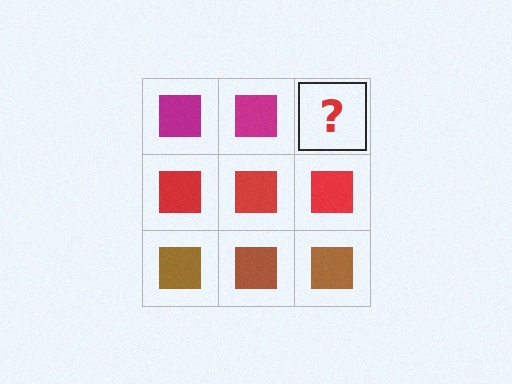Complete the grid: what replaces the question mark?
The question mark should be replaced with a magenta square.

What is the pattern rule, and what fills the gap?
The rule is that each row has a consistent color. The gap should be filled with a magenta square.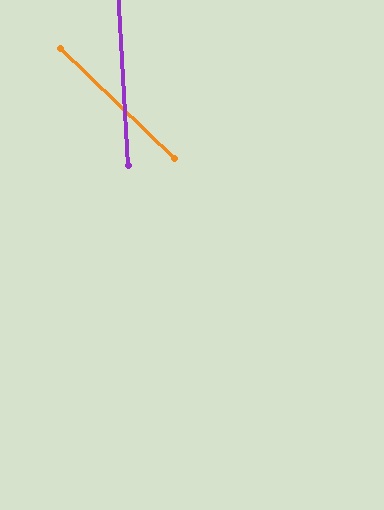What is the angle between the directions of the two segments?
Approximately 43 degrees.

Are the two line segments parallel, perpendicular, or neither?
Neither parallel nor perpendicular — they differ by about 43°.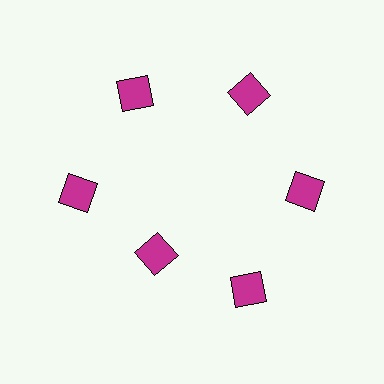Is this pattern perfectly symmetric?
No. The 6 magenta diamonds are arranged in a ring, but one element near the 7 o'clock position is pulled inward toward the center, breaking the 6-fold rotational symmetry.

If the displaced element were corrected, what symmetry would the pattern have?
It would have 6-fold rotational symmetry — the pattern would map onto itself every 60 degrees.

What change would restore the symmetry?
The symmetry would be restored by moving it outward, back onto the ring so that all 6 diamonds sit at equal angles and equal distance from the center.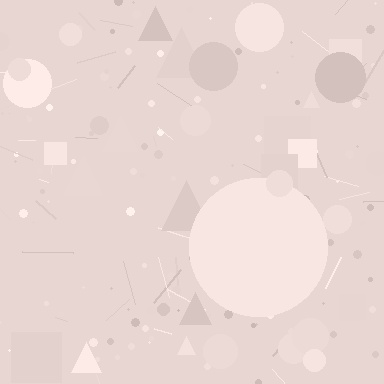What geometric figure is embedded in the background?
A circle is embedded in the background.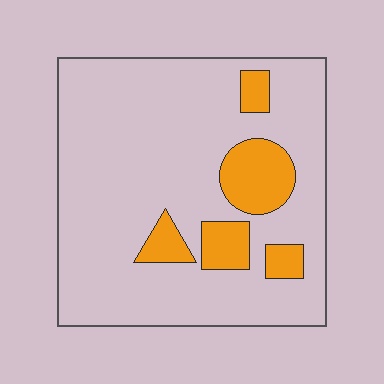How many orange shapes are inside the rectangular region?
5.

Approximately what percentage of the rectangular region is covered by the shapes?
Approximately 15%.